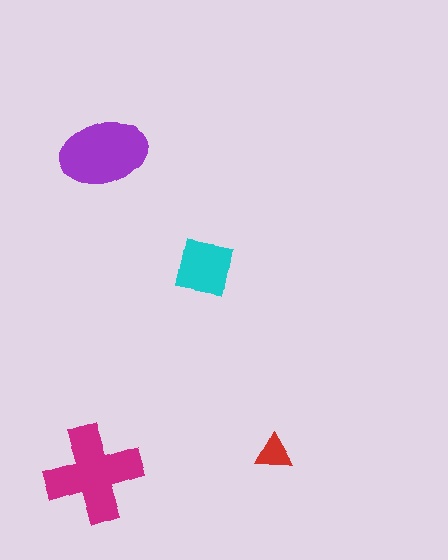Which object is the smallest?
The red triangle.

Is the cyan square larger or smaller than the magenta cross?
Smaller.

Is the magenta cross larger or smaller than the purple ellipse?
Larger.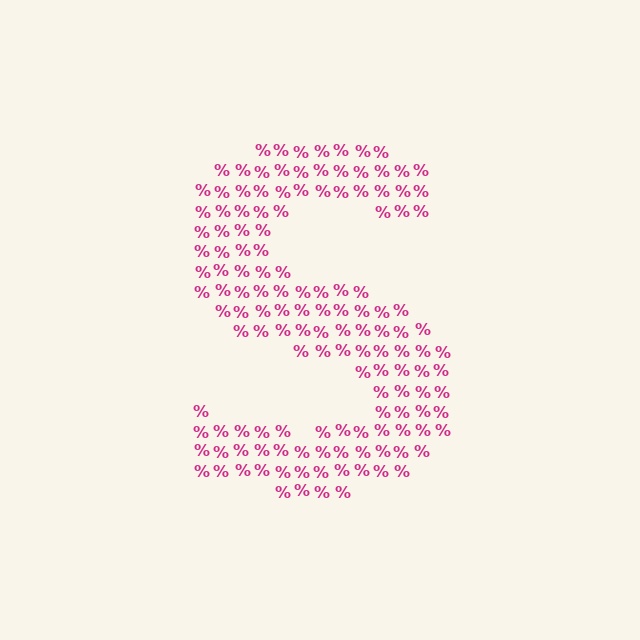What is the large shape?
The large shape is the letter S.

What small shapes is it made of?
It is made of small percent signs.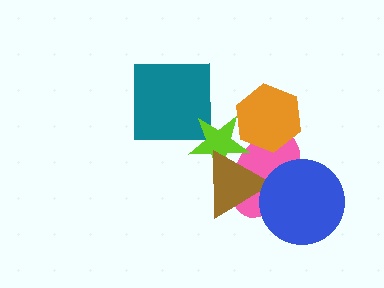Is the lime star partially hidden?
Yes, it is partially covered by another shape.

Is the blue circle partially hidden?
No, no other shape covers it.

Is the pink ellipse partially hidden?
Yes, it is partially covered by another shape.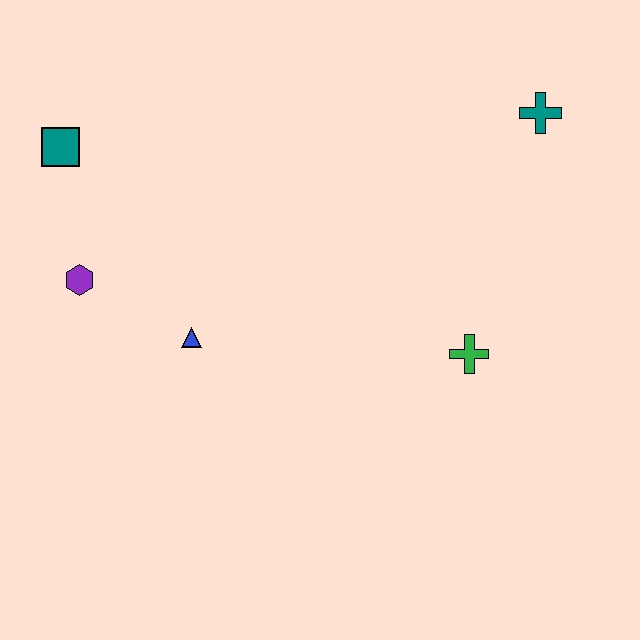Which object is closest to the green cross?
The teal cross is closest to the green cross.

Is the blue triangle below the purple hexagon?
Yes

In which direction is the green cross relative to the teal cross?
The green cross is below the teal cross.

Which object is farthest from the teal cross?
The purple hexagon is farthest from the teal cross.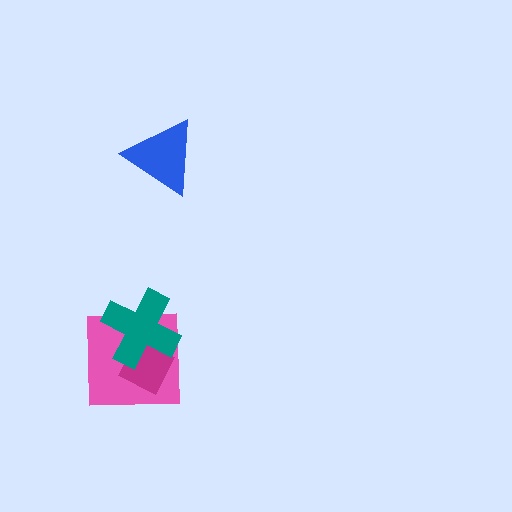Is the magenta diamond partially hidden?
Yes, it is partially covered by another shape.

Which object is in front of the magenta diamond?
The teal cross is in front of the magenta diamond.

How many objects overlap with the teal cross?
2 objects overlap with the teal cross.